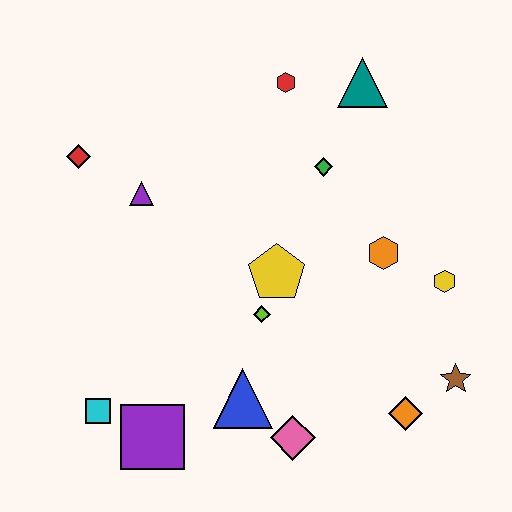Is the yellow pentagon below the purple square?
No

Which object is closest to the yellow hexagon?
The orange hexagon is closest to the yellow hexagon.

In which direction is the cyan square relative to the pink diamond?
The cyan square is to the left of the pink diamond.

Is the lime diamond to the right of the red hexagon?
No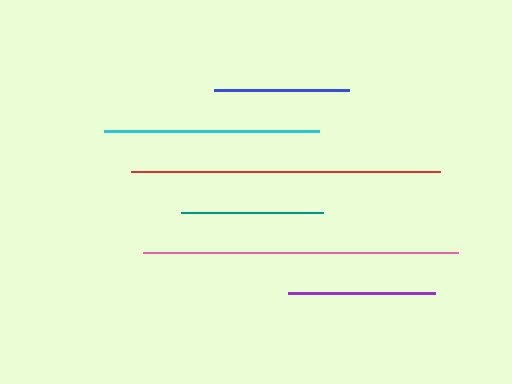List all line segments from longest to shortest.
From longest to shortest: pink, red, cyan, purple, teal, blue.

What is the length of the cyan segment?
The cyan segment is approximately 215 pixels long.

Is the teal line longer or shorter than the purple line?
The purple line is longer than the teal line.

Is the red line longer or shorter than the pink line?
The pink line is longer than the red line.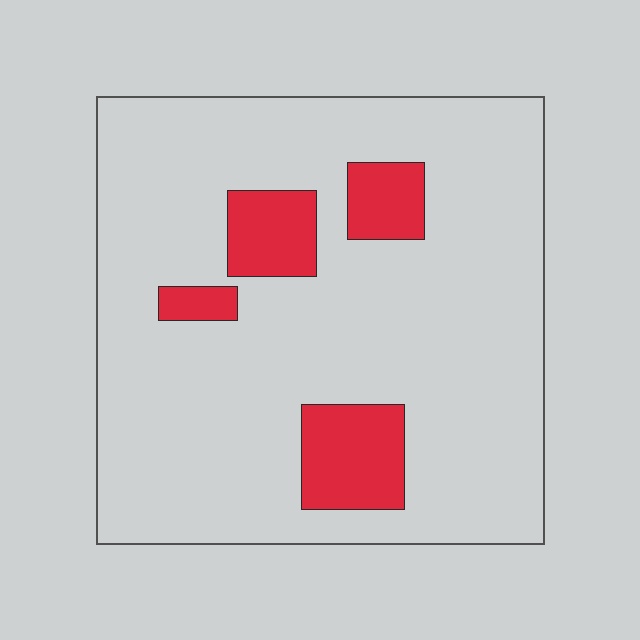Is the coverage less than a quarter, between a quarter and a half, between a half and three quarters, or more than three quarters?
Less than a quarter.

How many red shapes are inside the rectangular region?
4.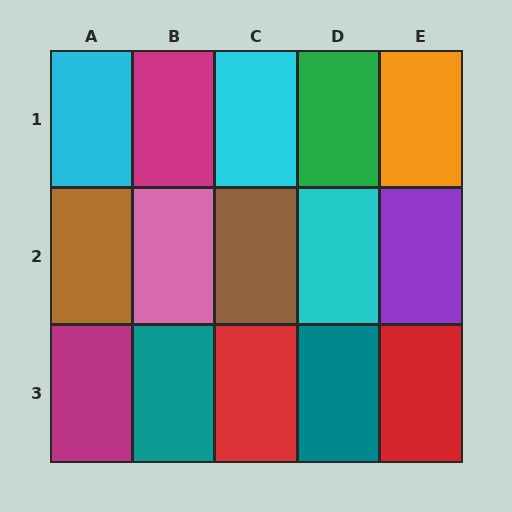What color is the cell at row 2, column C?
Brown.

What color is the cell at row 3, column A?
Magenta.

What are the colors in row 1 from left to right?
Cyan, magenta, cyan, green, orange.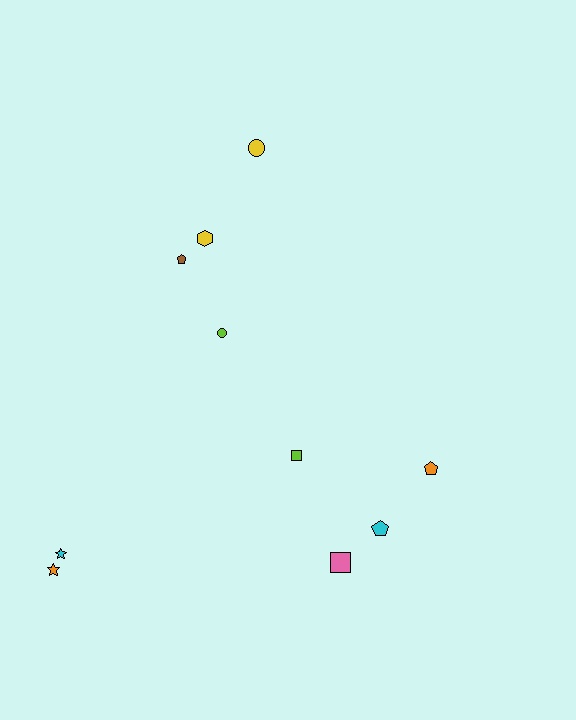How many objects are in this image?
There are 10 objects.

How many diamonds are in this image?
There are no diamonds.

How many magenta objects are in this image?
There are no magenta objects.